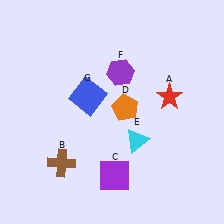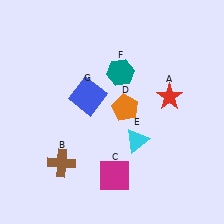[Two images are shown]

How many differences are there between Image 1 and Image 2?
There are 2 differences between the two images.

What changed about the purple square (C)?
In Image 1, C is purple. In Image 2, it changed to magenta.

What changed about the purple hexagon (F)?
In Image 1, F is purple. In Image 2, it changed to teal.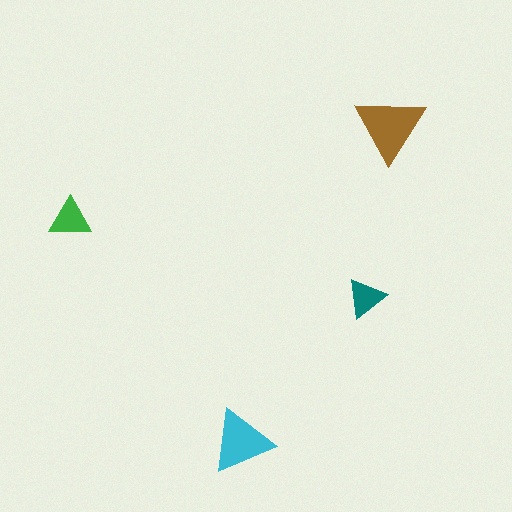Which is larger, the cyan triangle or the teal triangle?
The cyan one.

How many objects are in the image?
There are 4 objects in the image.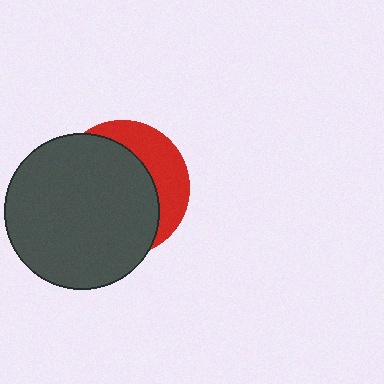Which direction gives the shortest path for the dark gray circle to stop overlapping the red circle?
Moving left gives the shortest separation.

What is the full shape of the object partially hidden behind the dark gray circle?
The partially hidden object is a red circle.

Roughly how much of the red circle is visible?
A small part of it is visible (roughly 31%).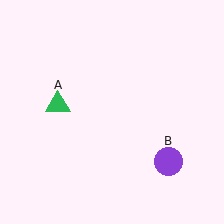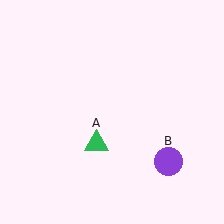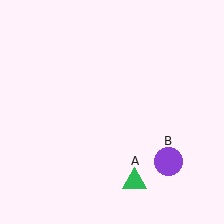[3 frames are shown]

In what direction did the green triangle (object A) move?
The green triangle (object A) moved down and to the right.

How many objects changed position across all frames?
1 object changed position: green triangle (object A).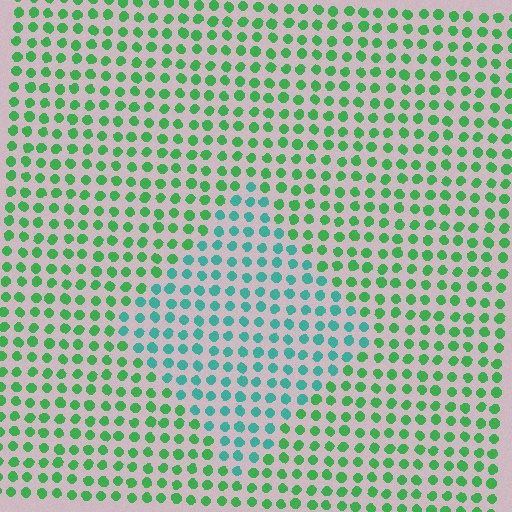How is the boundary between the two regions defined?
The boundary is defined purely by a slight shift in hue (about 39 degrees). Spacing, size, and orientation are identical on both sides.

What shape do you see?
I see a diamond.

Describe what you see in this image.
The image is filled with small green elements in a uniform arrangement. A diamond-shaped region is visible where the elements are tinted to a slightly different hue, forming a subtle color boundary.